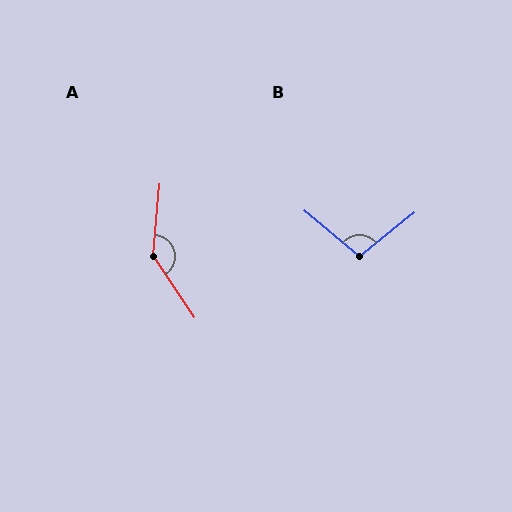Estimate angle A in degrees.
Approximately 141 degrees.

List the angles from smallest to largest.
B (101°), A (141°).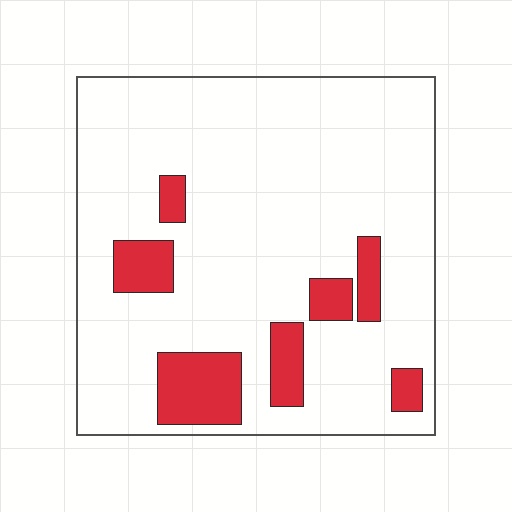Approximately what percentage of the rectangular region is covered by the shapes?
Approximately 15%.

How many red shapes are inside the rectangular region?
7.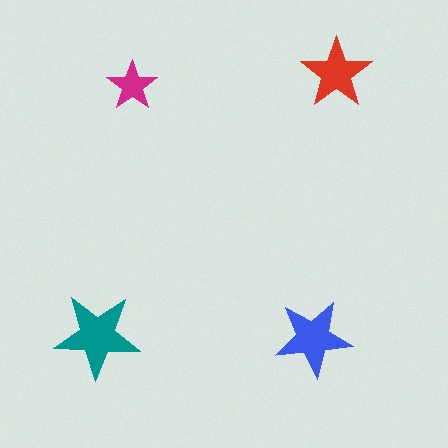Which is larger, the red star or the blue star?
The blue one.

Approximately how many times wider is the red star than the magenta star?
About 1.5 times wider.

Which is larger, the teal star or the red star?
The teal one.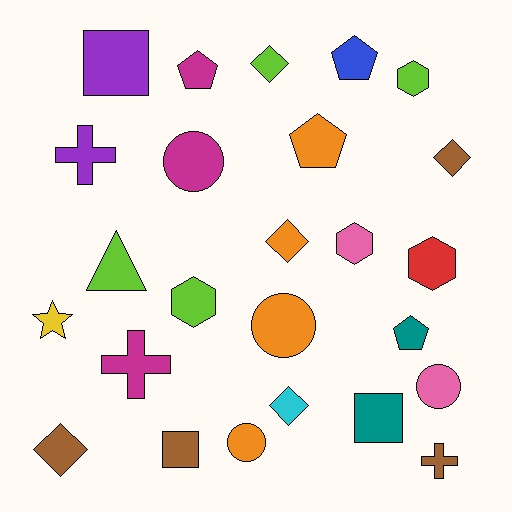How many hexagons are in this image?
There are 4 hexagons.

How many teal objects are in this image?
There are 2 teal objects.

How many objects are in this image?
There are 25 objects.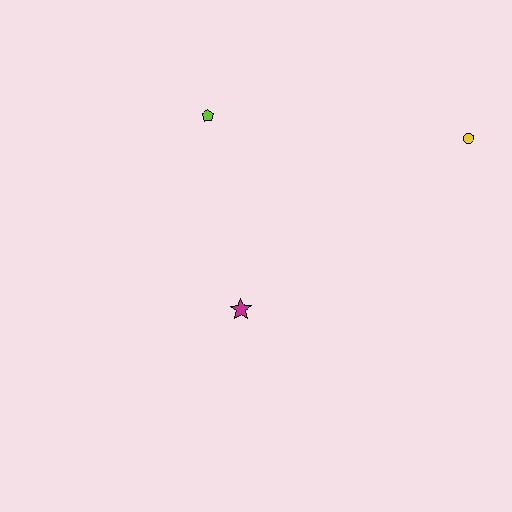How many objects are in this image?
There are 3 objects.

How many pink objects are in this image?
There are no pink objects.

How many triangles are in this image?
There are no triangles.